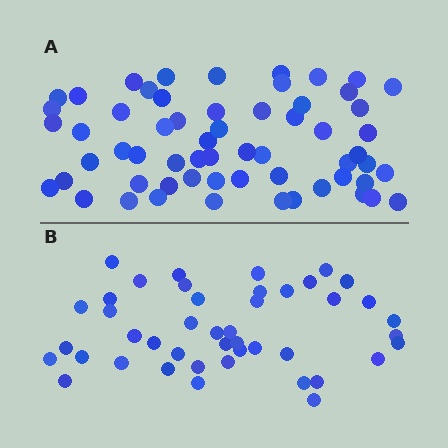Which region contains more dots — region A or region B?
Region A (the top region) has more dots.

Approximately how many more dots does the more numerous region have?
Region A has approximately 15 more dots than region B.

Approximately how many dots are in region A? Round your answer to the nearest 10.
About 60 dots.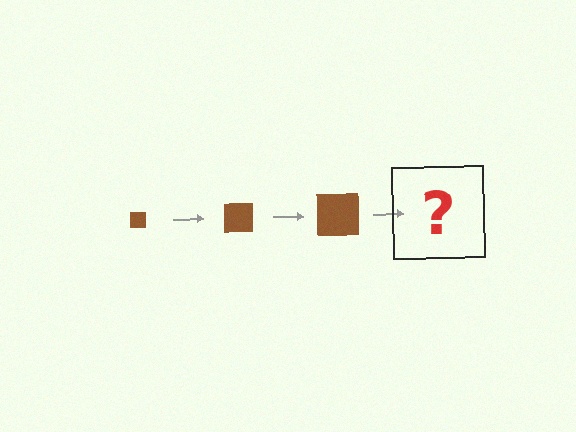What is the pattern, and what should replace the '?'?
The pattern is that the square gets progressively larger each step. The '?' should be a brown square, larger than the previous one.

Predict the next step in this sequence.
The next step is a brown square, larger than the previous one.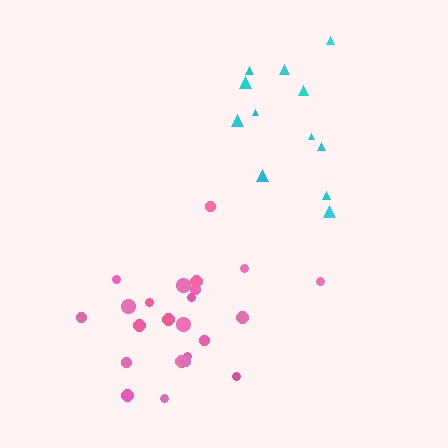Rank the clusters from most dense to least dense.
pink, cyan.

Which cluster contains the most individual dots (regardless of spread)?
Pink (23).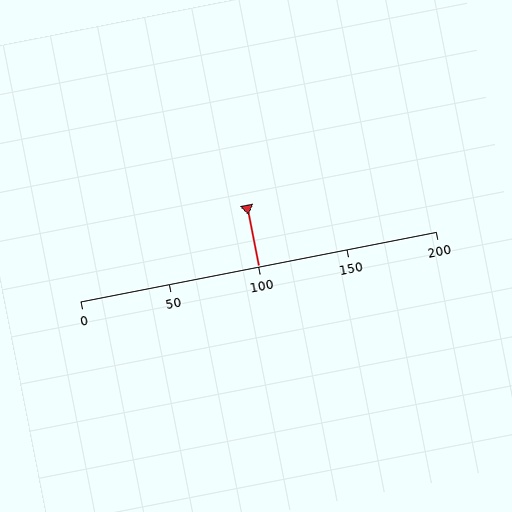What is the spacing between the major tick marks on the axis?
The major ticks are spaced 50 apart.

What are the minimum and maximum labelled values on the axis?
The axis runs from 0 to 200.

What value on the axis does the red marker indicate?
The marker indicates approximately 100.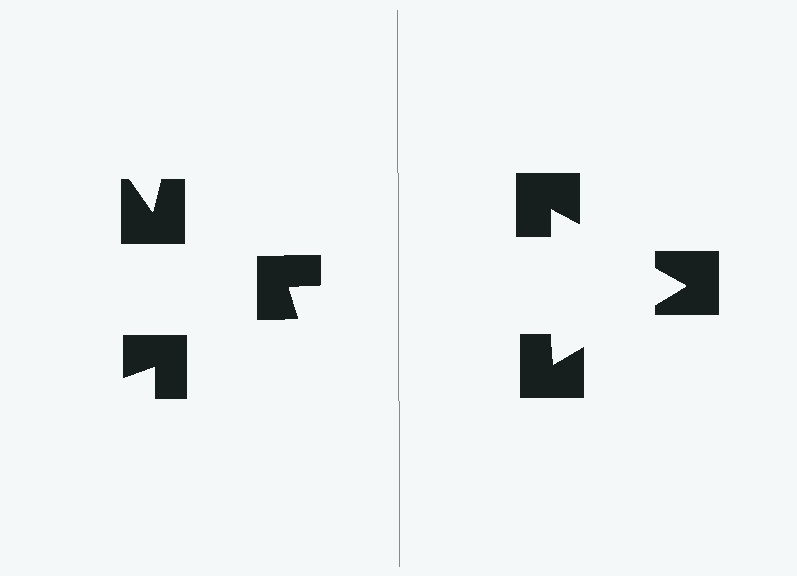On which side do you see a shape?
An illusory triangle appears on the right side. On the left side the wedge cuts are rotated, so no coherent shape forms.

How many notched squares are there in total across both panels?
6 — 3 on each side.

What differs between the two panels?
The notched squares are positioned identically on both sides; only the wedge orientations differ. On the right they align to a triangle; on the left they are misaligned.